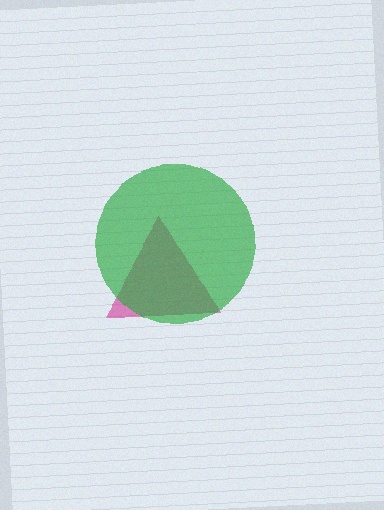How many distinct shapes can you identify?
There are 2 distinct shapes: a magenta triangle, a green circle.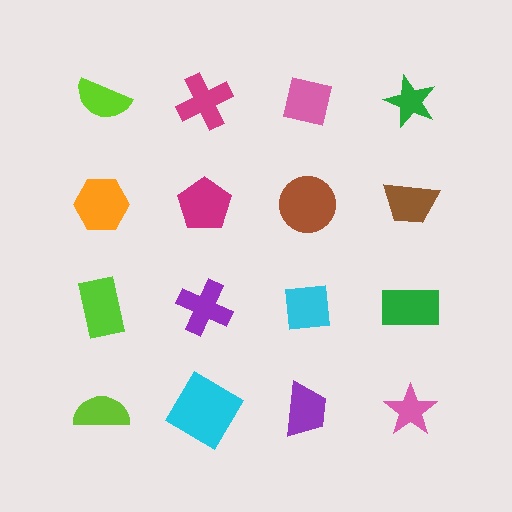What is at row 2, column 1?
An orange hexagon.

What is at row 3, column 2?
A purple cross.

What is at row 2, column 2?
A magenta pentagon.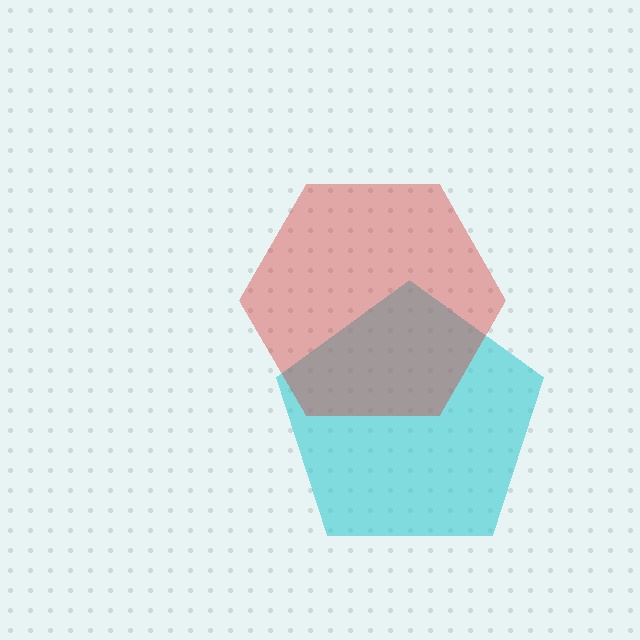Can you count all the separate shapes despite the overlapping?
Yes, there are 2 separate shapes.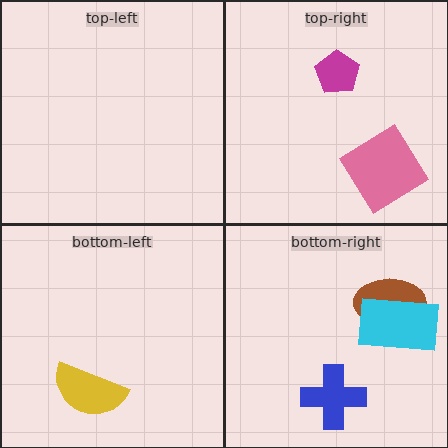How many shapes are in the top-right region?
2.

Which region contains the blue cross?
The bottom-right region.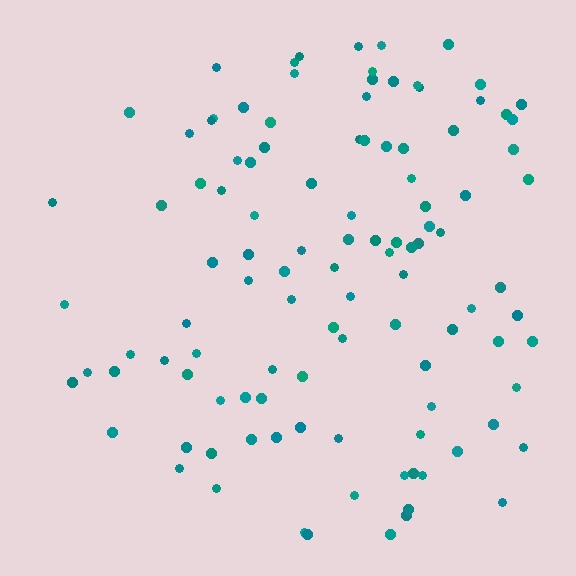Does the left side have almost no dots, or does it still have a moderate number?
Still a moderate number, just noticeably fewer than the right.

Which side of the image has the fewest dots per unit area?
The left.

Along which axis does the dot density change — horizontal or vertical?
Horizontal.